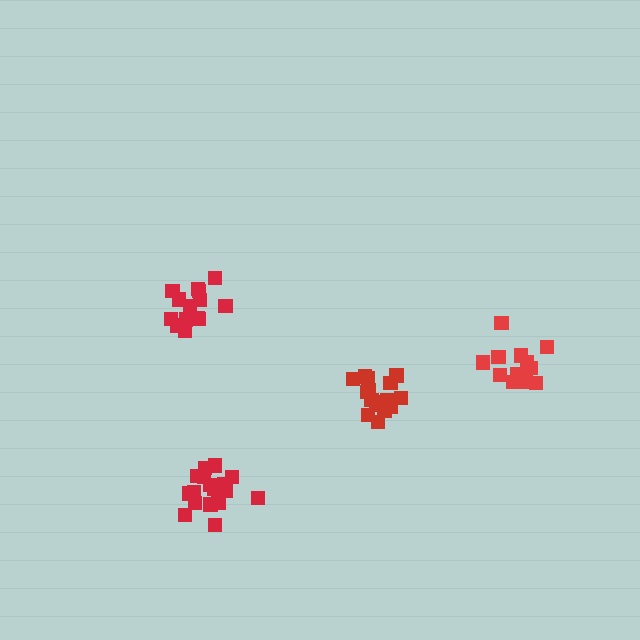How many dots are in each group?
Group 1: 17 dots, Group 2: 12 dots, Group 3: 14 dots, Group 4: 17 dots (60 total).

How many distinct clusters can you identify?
There are 4 distinct clusters.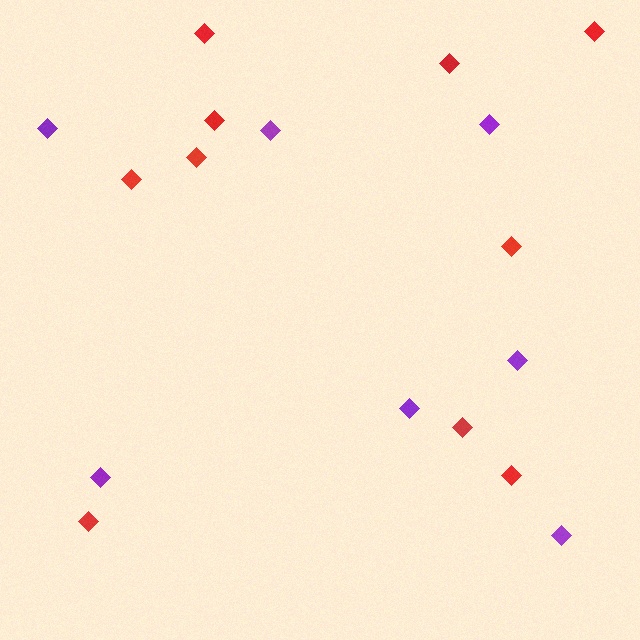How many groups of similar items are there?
There are 2 groups: one group of red diamonds (10) and one group of purple diamonds (7).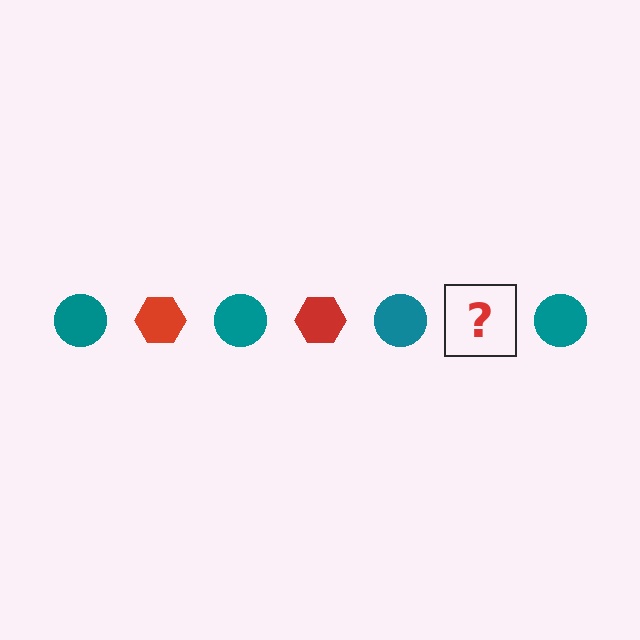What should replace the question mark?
The question mark should be replaced with a red hexagon.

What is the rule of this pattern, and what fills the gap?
The rule is that the pattern alternates between teal circle and red hexagon. The gap should be filled with a red hexagon.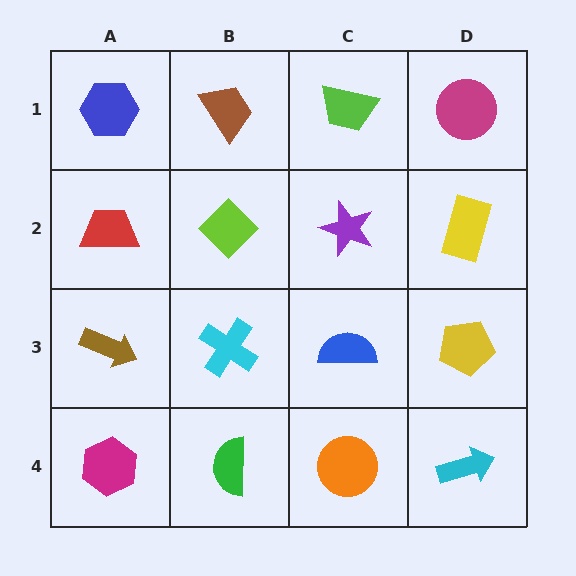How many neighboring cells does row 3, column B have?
4.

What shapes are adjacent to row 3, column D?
A yellow rectangle (row 2, column D), a cyan arrow (row 4, column D), a blue semicircle (row 3, column C).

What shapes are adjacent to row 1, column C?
A purple star (row 2, column C), a brown trapezoid (row 1, column B), a magenta circle (row 1, column D).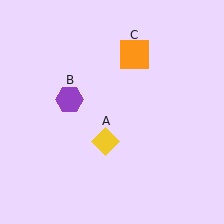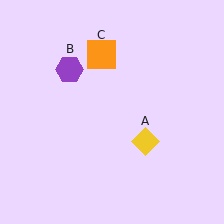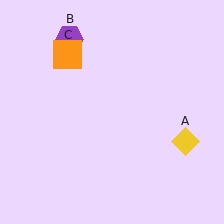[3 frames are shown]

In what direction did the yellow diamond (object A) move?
The yellow diamond (object A) moved right.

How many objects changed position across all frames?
3 objects changed position: yellow diamond (object A), purple hexagon (object B), orange square (object C).